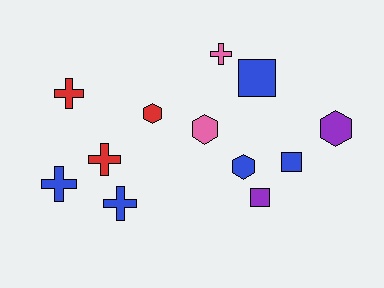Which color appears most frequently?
Blue, with 5 objects.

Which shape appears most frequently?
Cross, with 5 objects.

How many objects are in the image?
There are 12 objects.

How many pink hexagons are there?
There is 1 pink hexagon.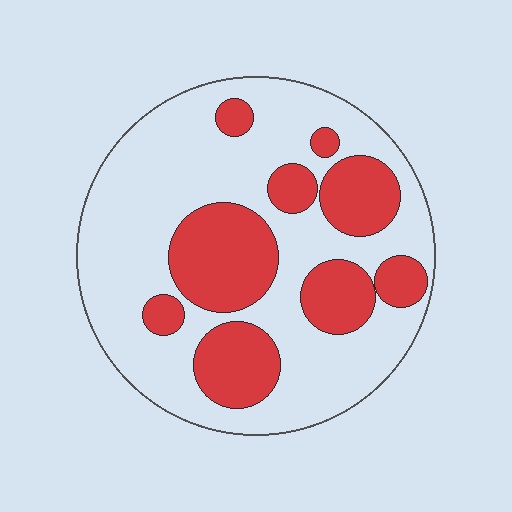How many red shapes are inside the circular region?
9.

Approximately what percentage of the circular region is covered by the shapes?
Approximately 35%.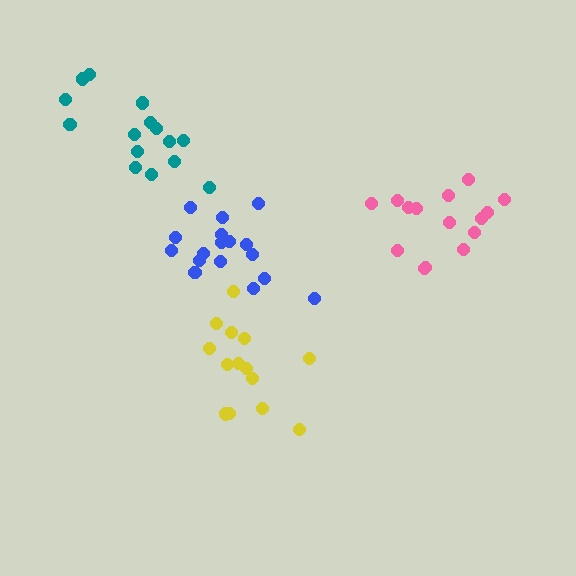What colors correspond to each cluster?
The clusters are colored: teal, blue, pink, yellow.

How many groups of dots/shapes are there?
There are 4 groups.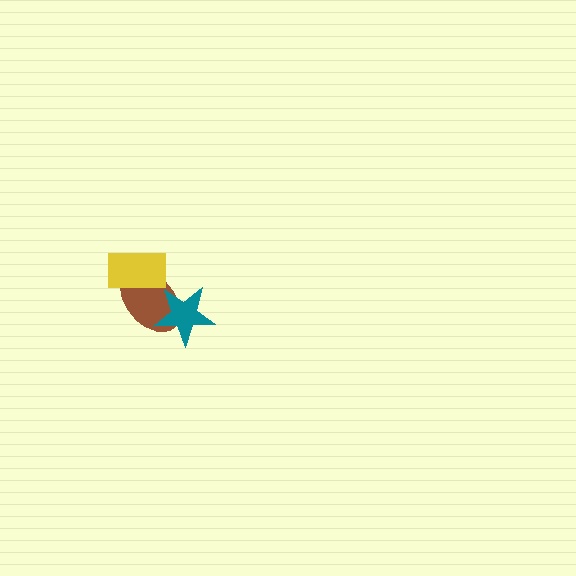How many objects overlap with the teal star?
1 object overlaps with the teal star.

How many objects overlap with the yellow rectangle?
1 object overlaps with the yellow rectangle.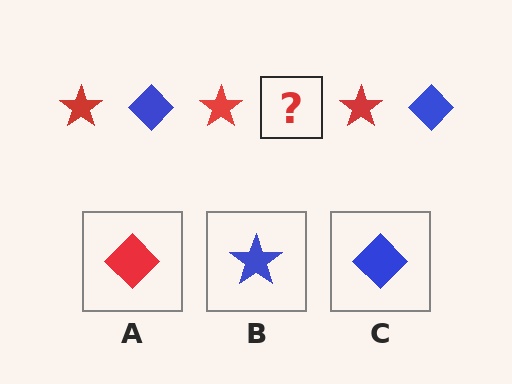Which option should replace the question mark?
Option C.